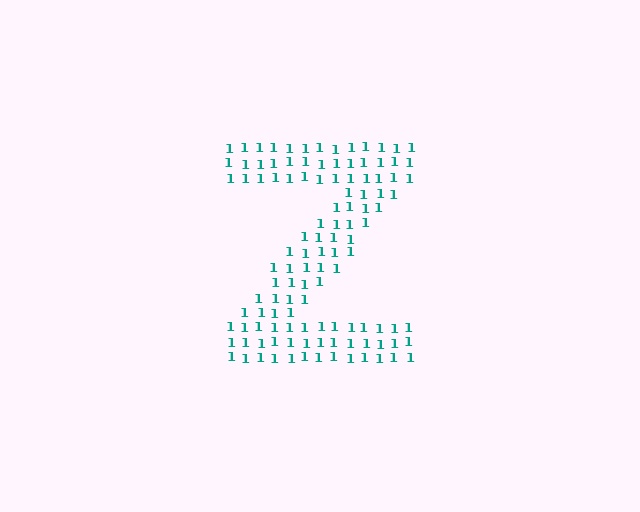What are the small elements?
The small elements are digit 1's.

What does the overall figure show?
The overall figure shows the letter Z.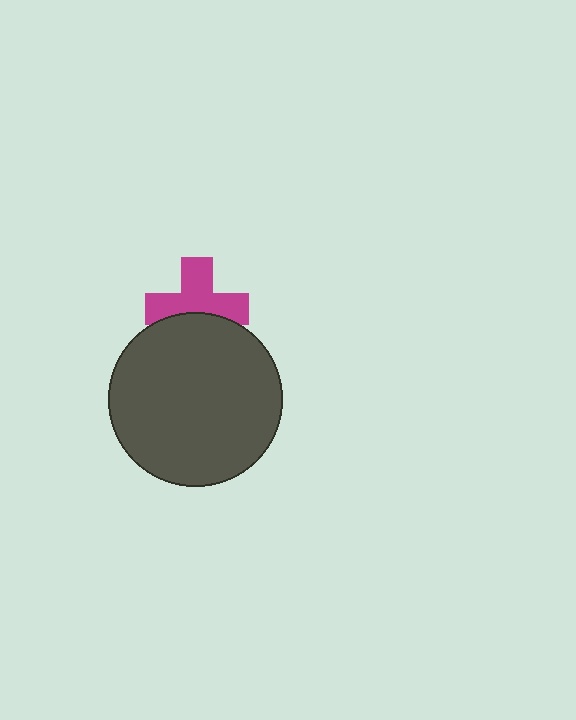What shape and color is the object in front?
The object in front is a dark gray circle.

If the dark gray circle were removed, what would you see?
You would see the complete magenta cross.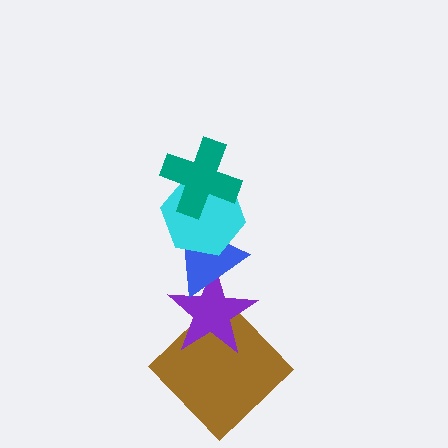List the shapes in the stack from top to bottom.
From top to bottom: the teal cross, the cyan hexagon, the blue triangle, the purple star, the brown diamond.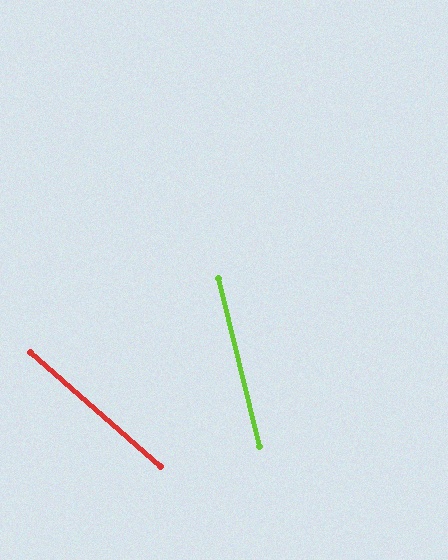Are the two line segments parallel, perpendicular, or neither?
Neither parallel nor perpendicular — they differ by about 35°.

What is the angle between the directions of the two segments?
Approximately 35 degrees.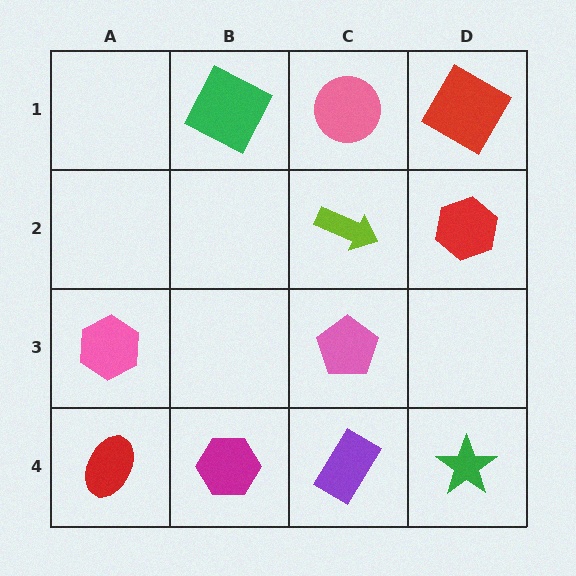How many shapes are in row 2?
2 shapes.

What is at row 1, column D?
A red square.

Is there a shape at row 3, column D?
No, that cell is empty.